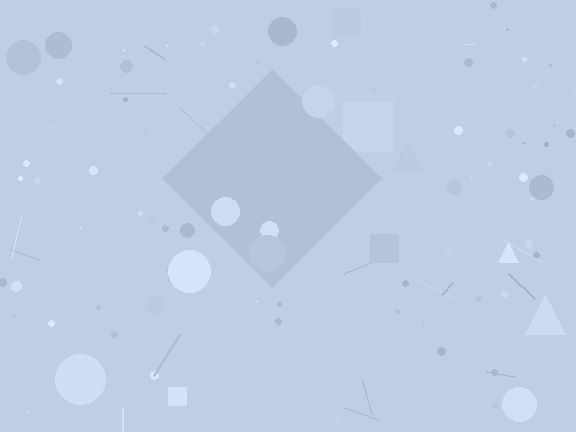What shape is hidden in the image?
A diamond is hidden in the image.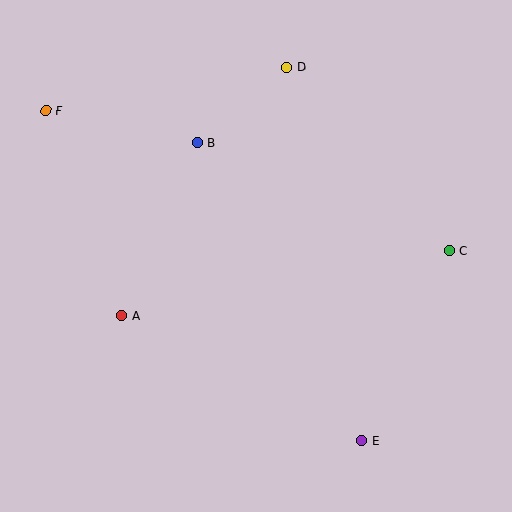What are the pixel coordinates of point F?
Point F is at (46, 111).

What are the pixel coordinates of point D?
Point D is at (287, 68).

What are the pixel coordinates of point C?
Point C is at (450, 251).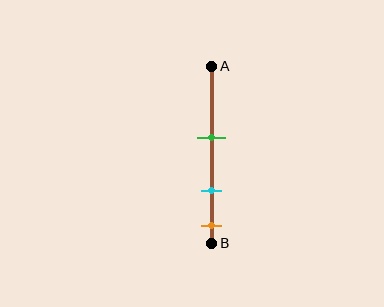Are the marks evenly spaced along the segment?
Yes, the marks are approximately evenly spaced.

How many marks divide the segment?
There are 3 marks dividing the segment.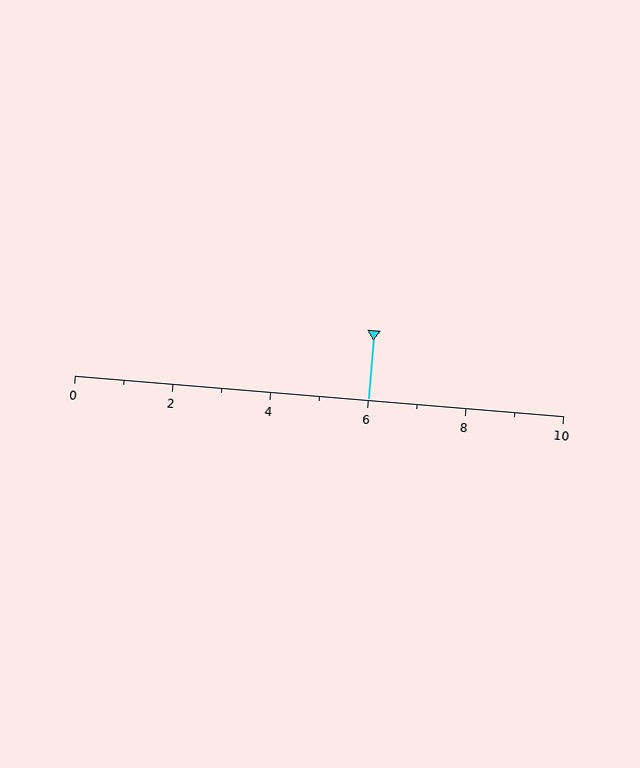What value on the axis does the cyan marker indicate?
The marker indicates approximately 6.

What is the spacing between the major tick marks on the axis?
The major ticks are spaced 2 apart.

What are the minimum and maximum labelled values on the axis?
The axis runs from 0 to 10.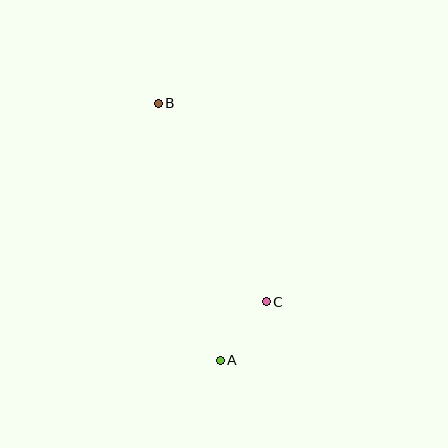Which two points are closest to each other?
Points A and C are closest to each other.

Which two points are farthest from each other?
Points A and B are farthest from each other.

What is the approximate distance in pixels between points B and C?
The distance between B and C is approximately 226 pixels.